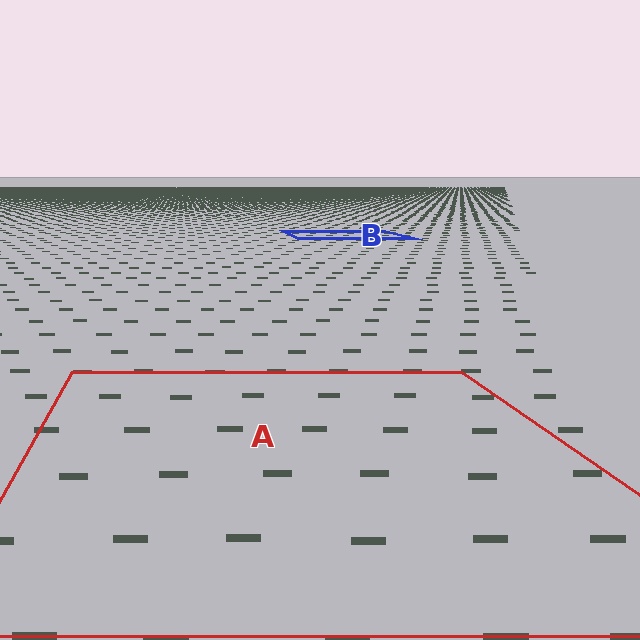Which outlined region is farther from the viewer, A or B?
Region B is farther from the viewer — the texture elements inside it appear smaller and more densely packed.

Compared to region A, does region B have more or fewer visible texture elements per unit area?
Region B has more texture elements per unit area — they are packed more densely because it is farther away.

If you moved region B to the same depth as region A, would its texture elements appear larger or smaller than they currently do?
They would appear larger. At a closer depth, the same texture elements are projected at a bigger on-screen size.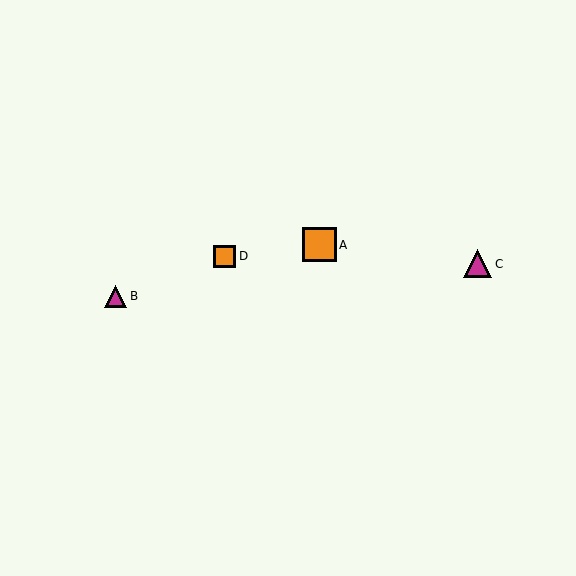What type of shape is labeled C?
Shape C is a magenta triangle.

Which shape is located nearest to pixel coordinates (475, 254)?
The magenta triangle (labeled C) at (478, 264) is nearest to that location.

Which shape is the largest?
The orange square (labeled A) is the largest.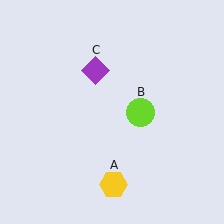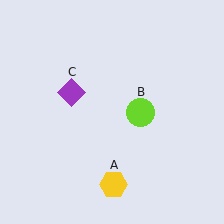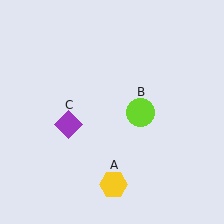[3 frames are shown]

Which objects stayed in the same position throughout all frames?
Yellow hexagon (object A) and lime circle (object B) remained stationary.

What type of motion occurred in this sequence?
The purple diamond (object C) rotated counterclockwise around the center of the scene.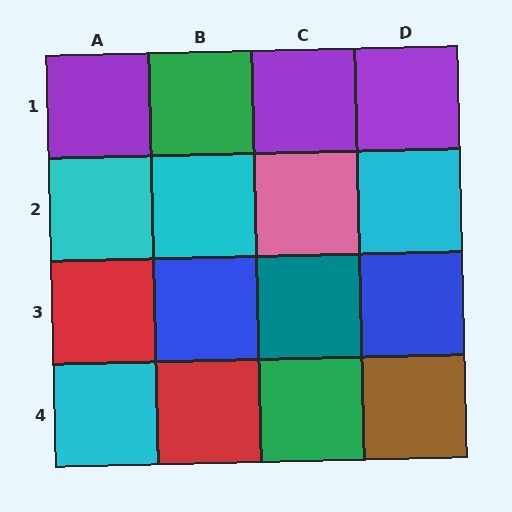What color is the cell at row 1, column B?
Green.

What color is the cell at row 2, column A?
Cyan.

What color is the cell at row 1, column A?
Purple.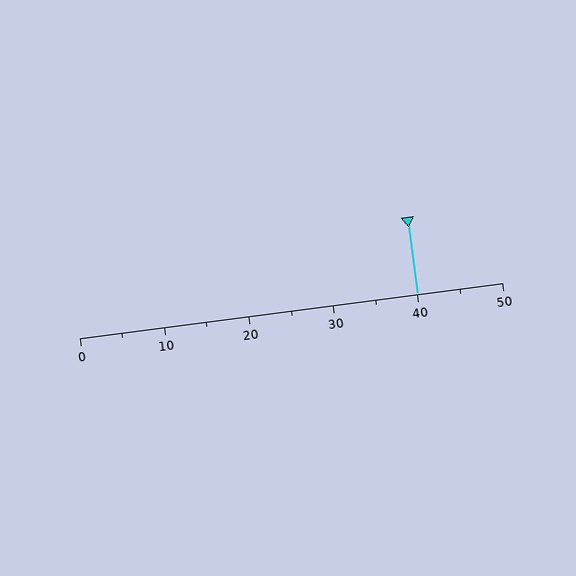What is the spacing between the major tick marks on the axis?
The major ticks are spaced 10 apart.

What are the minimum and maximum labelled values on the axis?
The axis runs from 0 to 50.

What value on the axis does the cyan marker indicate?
The marker indicates approximately 40.